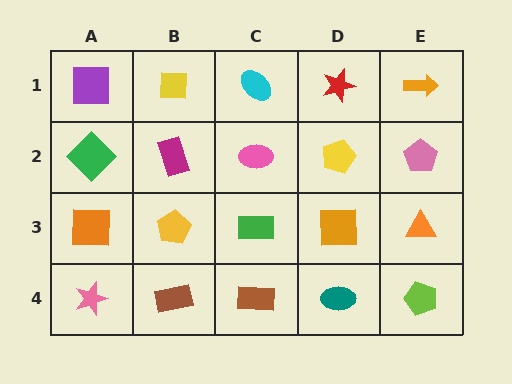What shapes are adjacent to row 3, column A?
A green diamond (row 2, column A), a pink star (row 4, column A), a yellow pentagon (row 3, column B).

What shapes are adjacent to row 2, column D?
A red star (row 1, column D), an orange square (row 3, column D), a pink ellipse (row 2, column C), a pink pentagon (row 2, column E).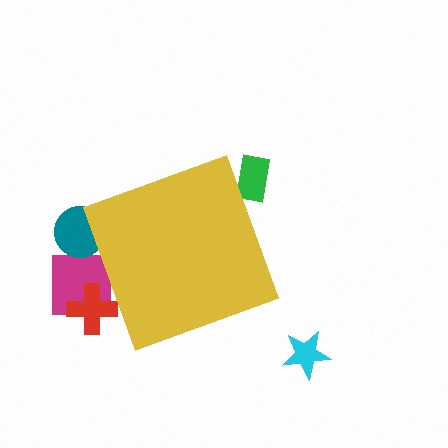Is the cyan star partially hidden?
No, the cyan star is fully visible.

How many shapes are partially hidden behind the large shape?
4 shapes are partially hidden.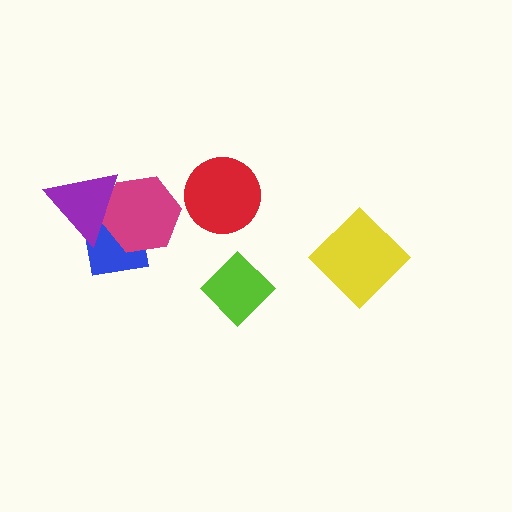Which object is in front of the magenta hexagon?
The purple triangle is in front of the magenta hexagon.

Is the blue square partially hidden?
Yes, it is partially covered by another shape.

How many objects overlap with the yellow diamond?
0 objects overlap with the yellow diamond.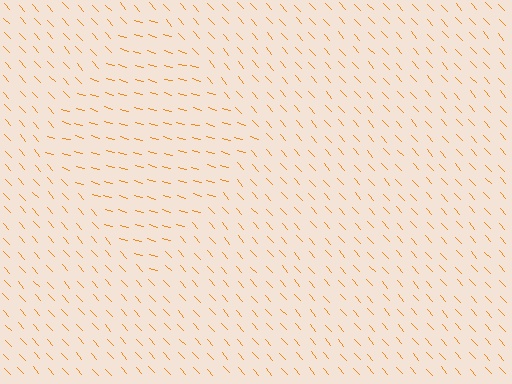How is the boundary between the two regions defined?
The boundary is defined purely by a change in line orientation (approximately 33 degrees difference). All lines are the same color and thickness.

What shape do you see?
I see a diamond.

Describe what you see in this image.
The image is filled with small orange line segments. A diamond region in the image has lines oriented differently from the surrounding lines, creating a visible texture boundary.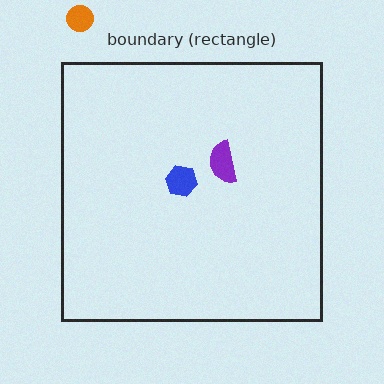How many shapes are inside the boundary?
2 inside, 1 outside.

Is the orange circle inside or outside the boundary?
Outside.